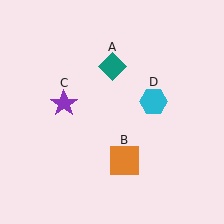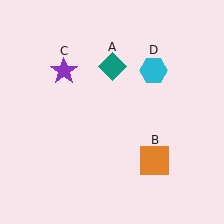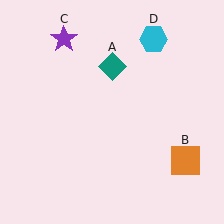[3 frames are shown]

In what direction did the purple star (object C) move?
The purple star (object C) moved up.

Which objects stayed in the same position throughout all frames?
Teal diamond (object A) remained stationary.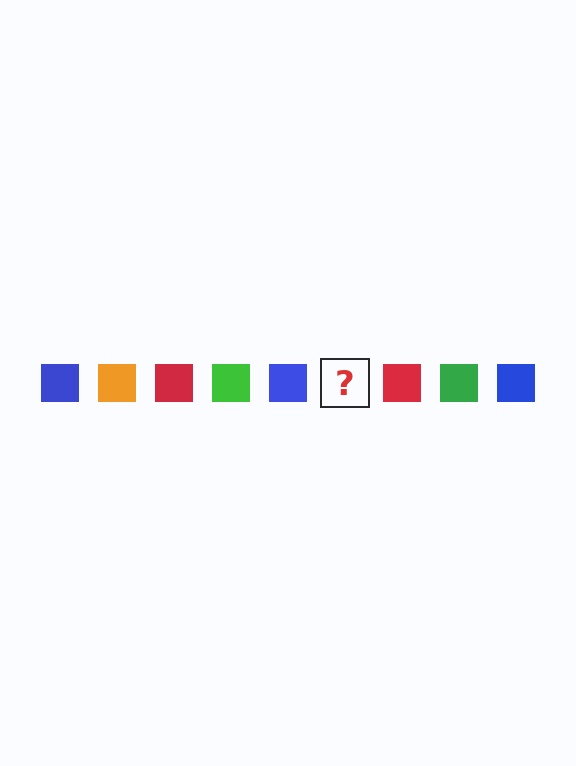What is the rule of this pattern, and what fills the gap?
The rule is that the pattern cycles through blue, orange, red, green squares. The gap should be filled with an orange square.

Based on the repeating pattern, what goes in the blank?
The blank should be an orange square.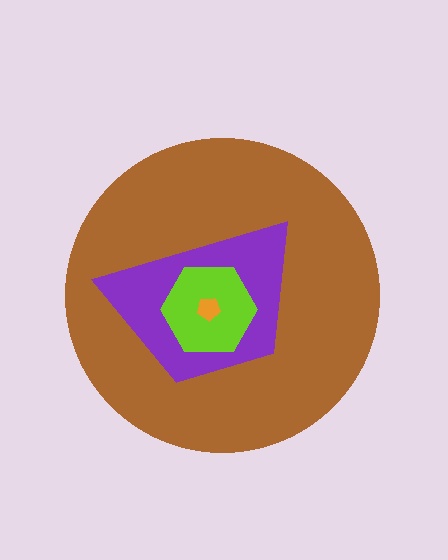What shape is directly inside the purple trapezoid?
The lime hexagon.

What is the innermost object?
The orange pentagon.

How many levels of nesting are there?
4.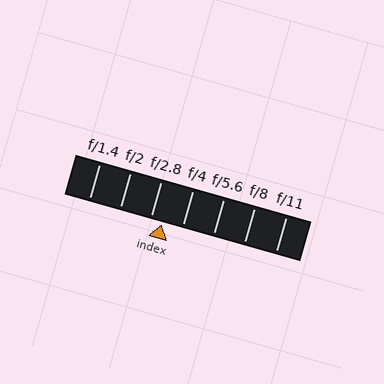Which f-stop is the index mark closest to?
The index mark is closest to f/2.8.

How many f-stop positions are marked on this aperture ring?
There are 7 f-stop positions marked.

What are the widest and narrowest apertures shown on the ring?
The widest aperture shown is f/1.4 and the narrowest is f/11.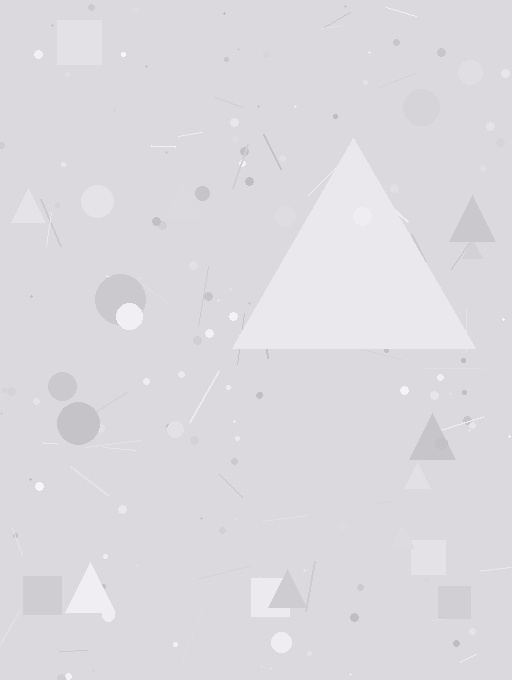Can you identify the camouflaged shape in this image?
The camouflaged shape is a triangle.